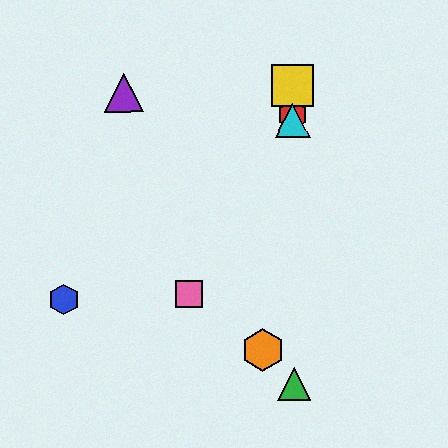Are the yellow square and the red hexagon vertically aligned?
Yes, both are at x≈292.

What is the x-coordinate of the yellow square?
The yellow square is at x≈292.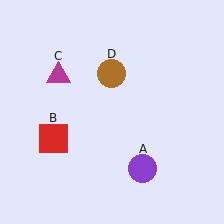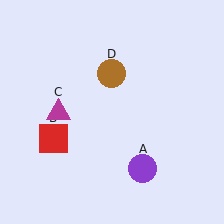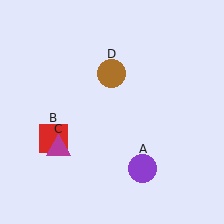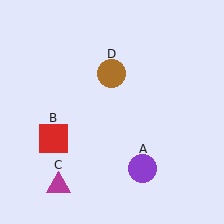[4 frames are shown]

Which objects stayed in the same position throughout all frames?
Purple circle (object A) and red square (object B) and brown circle (object D) remained stationary.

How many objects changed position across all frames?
1 object changed position: magenta triangle (object C).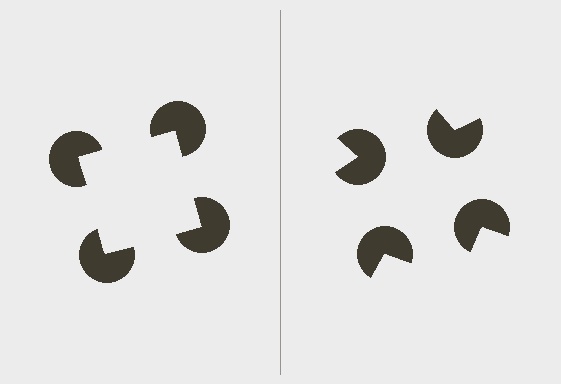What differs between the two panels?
The pac-man discs are positioned identically on both sides; only the wedge orientations differ. On the left they align to a square; on the right they are misaligned.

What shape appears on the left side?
An illusory square.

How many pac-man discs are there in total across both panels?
8 — 4 on each side.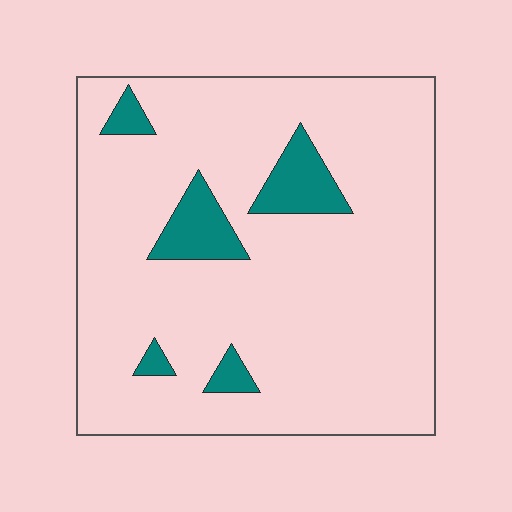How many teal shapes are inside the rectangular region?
5.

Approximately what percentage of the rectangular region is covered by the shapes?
Approximately 10%.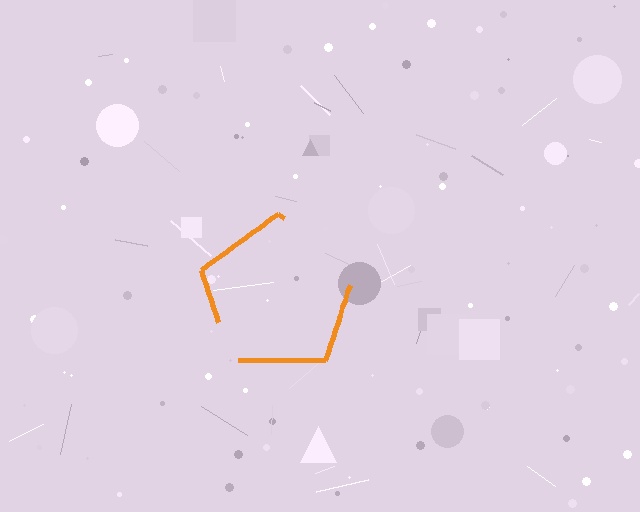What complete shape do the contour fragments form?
The contour fragments form a pentagon.